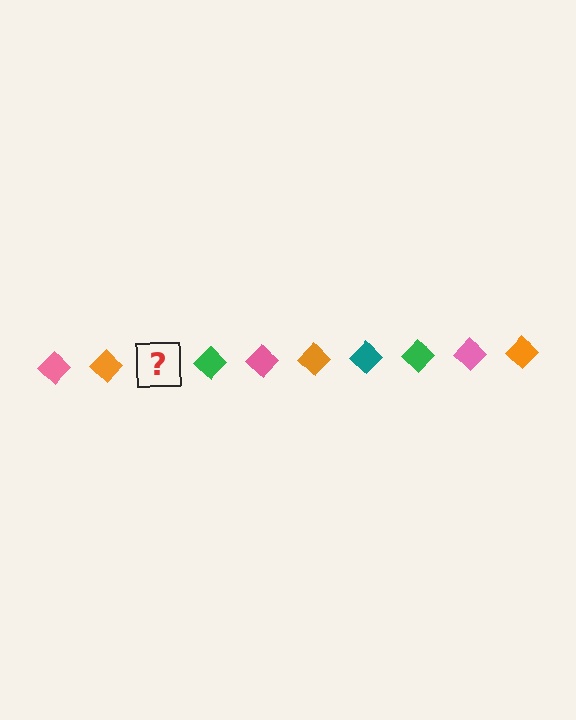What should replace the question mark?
The question mark should be replaced with a teal diamond.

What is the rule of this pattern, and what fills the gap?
The rule is that the pattern cycles through pink, orange, teal, green diamonds. The gap should be filled with a teal diamond.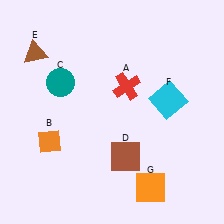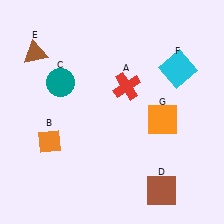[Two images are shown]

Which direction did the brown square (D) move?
The brown square (D) moved right.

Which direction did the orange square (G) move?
The orange square (G) moved up.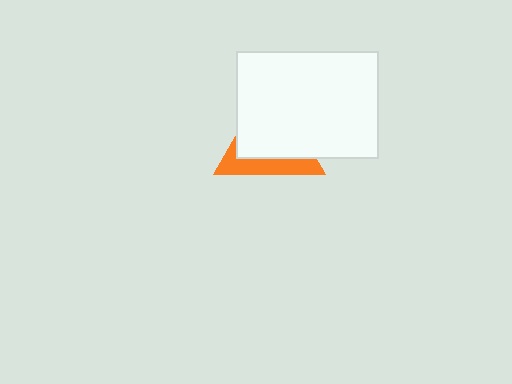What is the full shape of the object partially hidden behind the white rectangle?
The partially hidden object is an orange triangle.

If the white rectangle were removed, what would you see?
You would see the complete orange triangle.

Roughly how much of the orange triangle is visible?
A small part of it is visible (roughly 33%).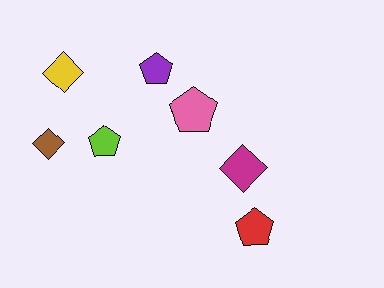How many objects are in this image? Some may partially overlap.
There are 7 objects.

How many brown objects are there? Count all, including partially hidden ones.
There is 1 brown object.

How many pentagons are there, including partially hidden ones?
There are 4 pentagons.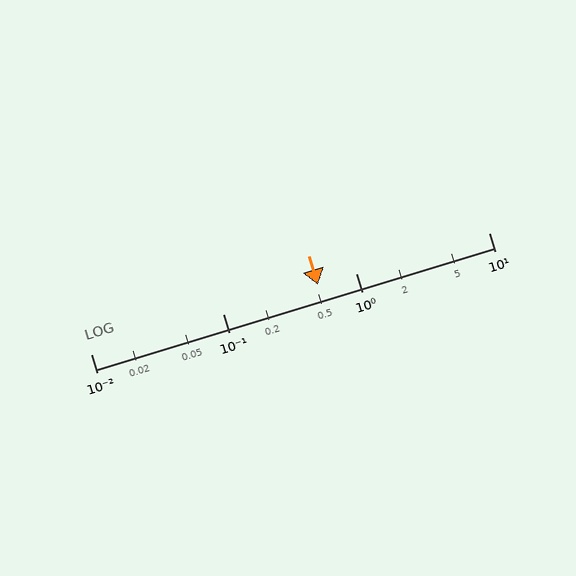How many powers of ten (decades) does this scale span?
The scale spans 3 decades, from 0.01 to 10.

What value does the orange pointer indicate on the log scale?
The pointer indicates approximately 0.52.